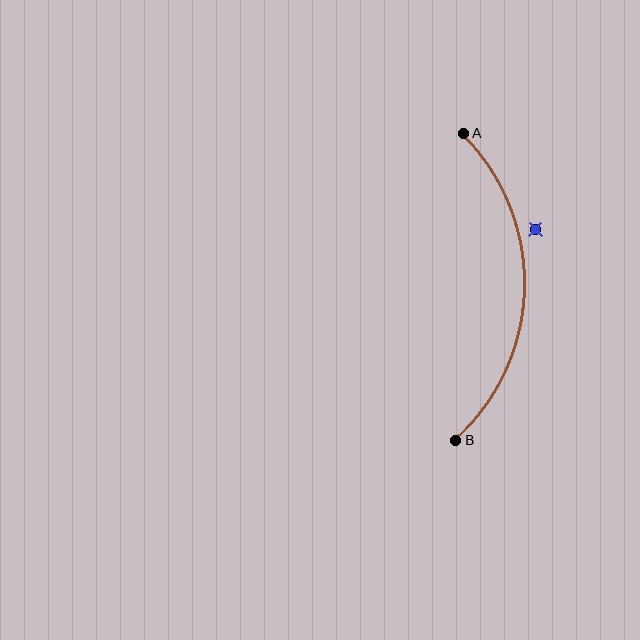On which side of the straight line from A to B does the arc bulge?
The arc bulges to the right of the straight line connecting A and B.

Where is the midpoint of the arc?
The arc midpoint is the point on the curve farthest from the straight line joining A and B. It sits to the right of that line.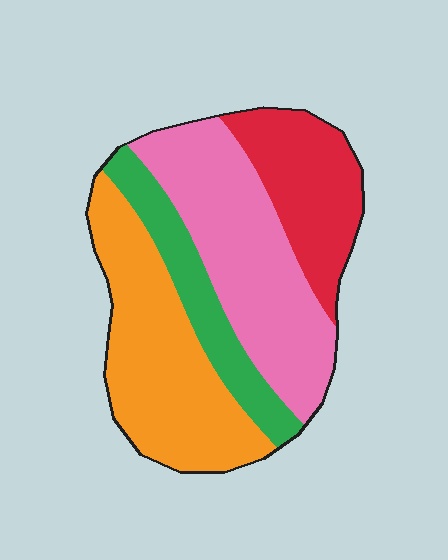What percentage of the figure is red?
Red covers around 20% of the figure.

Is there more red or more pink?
Pink.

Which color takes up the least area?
Green, at roughly 15%.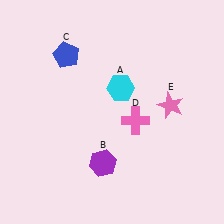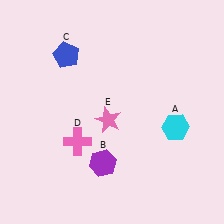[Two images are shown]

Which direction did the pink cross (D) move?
The pink cross (D) moved left.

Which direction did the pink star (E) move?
The pink star (E) moved left.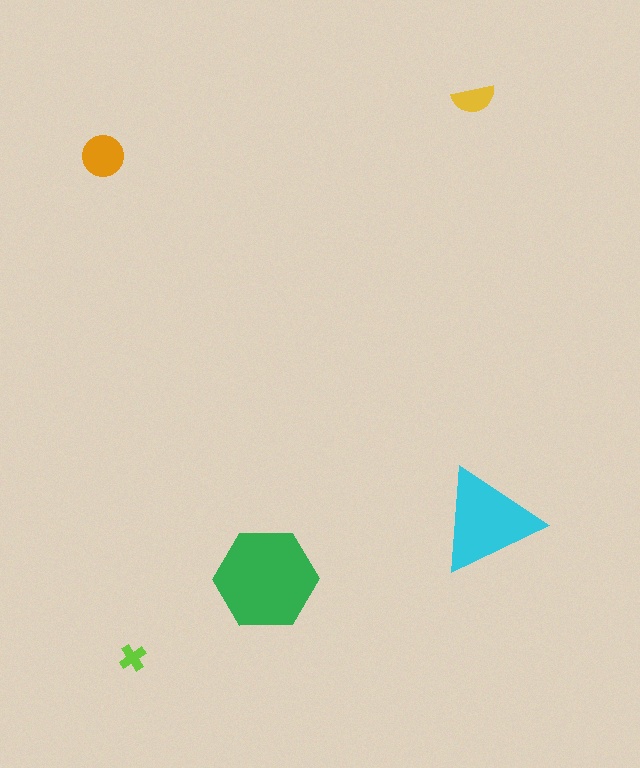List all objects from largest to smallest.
The green hexagon, the cyan triangle, the orange circle, the yellow semicircle, the lime cross.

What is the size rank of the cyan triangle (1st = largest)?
2nd.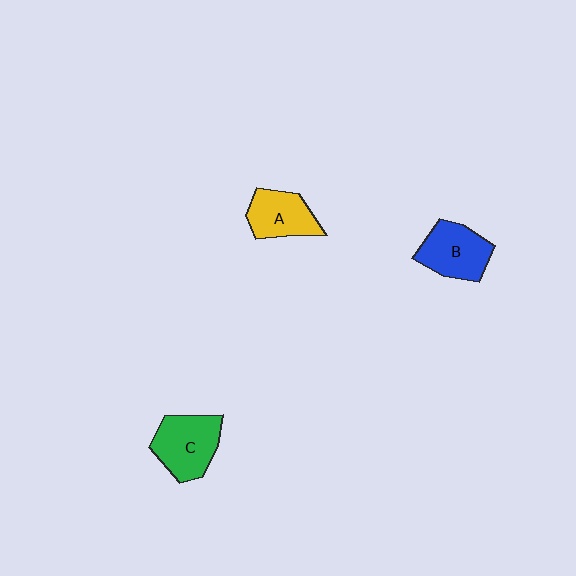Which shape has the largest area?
Shape C (green).